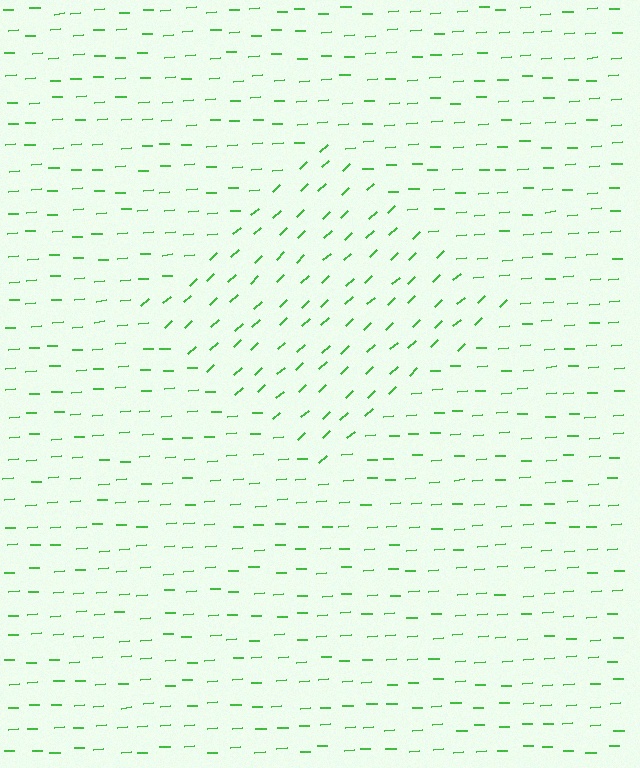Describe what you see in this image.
The image is filled with small green line segments. A diamond region in the image has lines oriented differently from the surrounding lines, creating a visible texture boundary.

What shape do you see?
I see a diamond.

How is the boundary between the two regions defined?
The boundary is defined purely by a change in line orientation (approximately 39 degrees difference). All lines are the same color and thickness.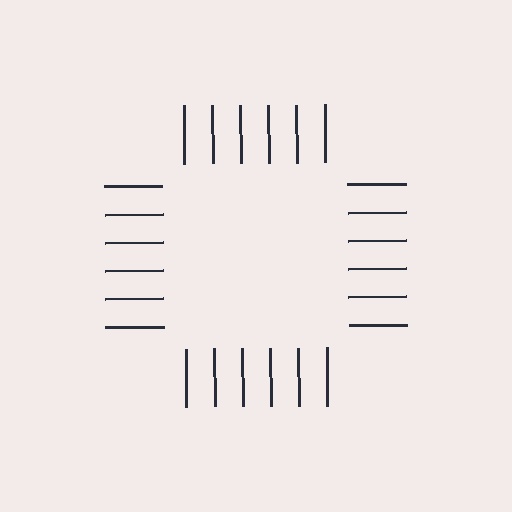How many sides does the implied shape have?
4 sides — the line-ends trace a square.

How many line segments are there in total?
24 — 6 along each of the 4 edges.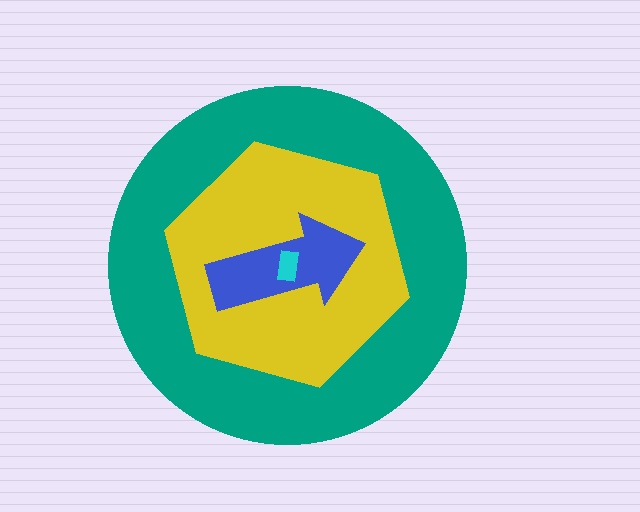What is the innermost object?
The cyan rectangle.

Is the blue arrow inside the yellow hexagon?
Yes.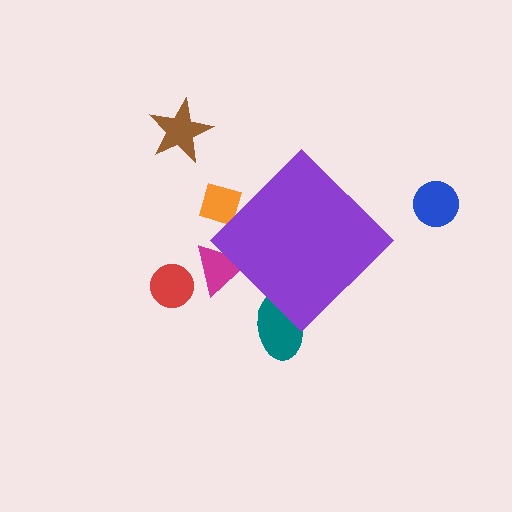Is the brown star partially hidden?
No, the brown star is fully visible.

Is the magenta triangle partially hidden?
Yes, the magenta triangle is partially hidden behind the purple diamond.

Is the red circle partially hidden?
No, the red circle is fully visible.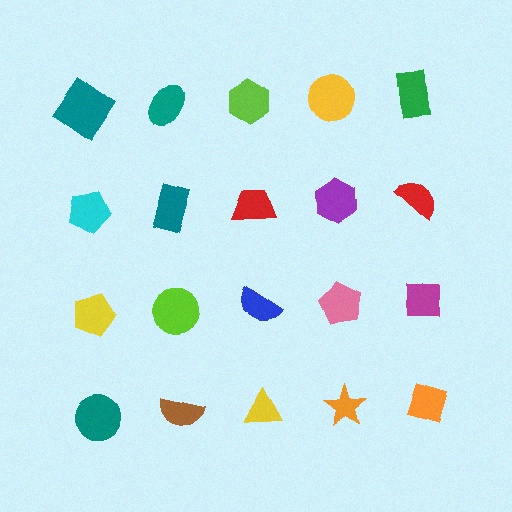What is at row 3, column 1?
A yellow pentagon.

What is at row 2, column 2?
A teal rectangle.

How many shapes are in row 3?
5 shapes.